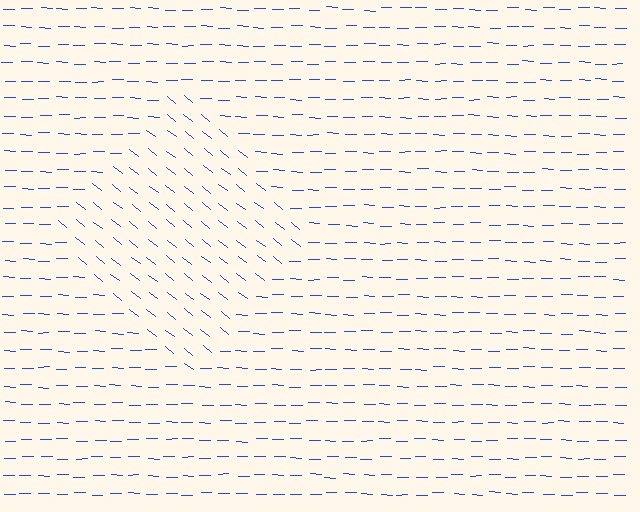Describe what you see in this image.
The image is filled with small blue line segments. A diamond region in the image has lines oriented differently from the surrounding lines, creating a visible texture boundary.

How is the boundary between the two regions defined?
The boundary is defined purely by a change in line orientation (approximately 37 degrees difference). All lines are the same color and thickness.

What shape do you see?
I see a diamond.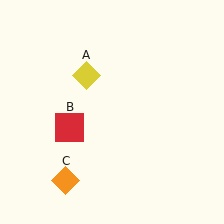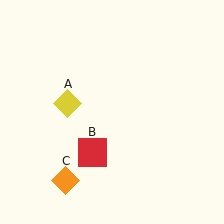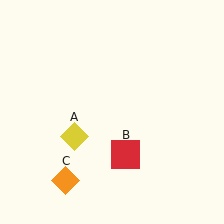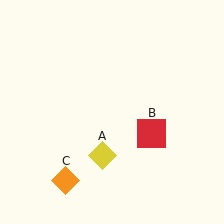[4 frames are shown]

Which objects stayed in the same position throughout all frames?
Orange diamond (object C) remained stationary.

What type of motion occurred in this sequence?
The yellow diamond (object A), red square (object B) rotated counterclockwise around the center of the scene.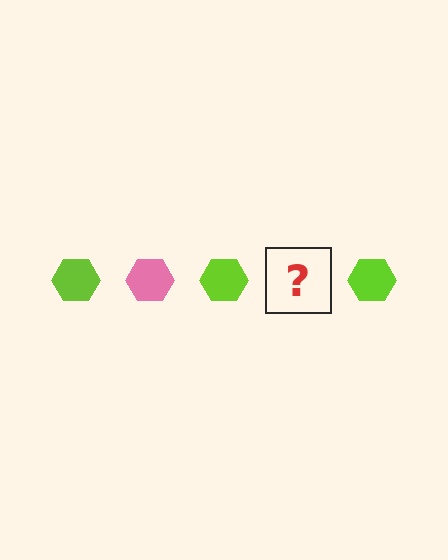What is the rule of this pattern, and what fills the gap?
The rule is that the pattern cycles through lime, pink hexagons. The gap should be filled with a pink hexagon.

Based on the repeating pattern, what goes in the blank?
The blank should be a pink hexagon.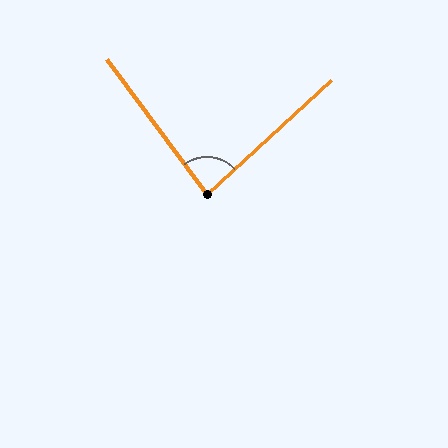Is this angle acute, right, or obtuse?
It is acute.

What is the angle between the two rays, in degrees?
Approximately 84 degrees.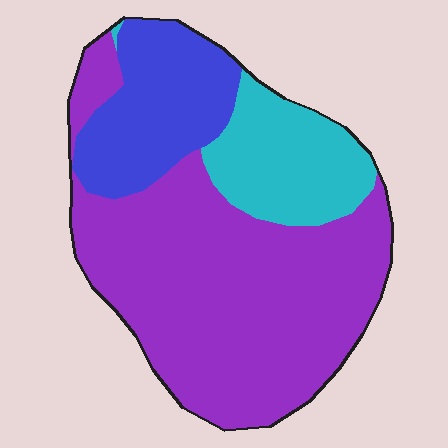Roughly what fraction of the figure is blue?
Blue takes up less than a quarter of the figure.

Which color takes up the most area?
Purple, at roughly 60%.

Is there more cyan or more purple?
Purple.